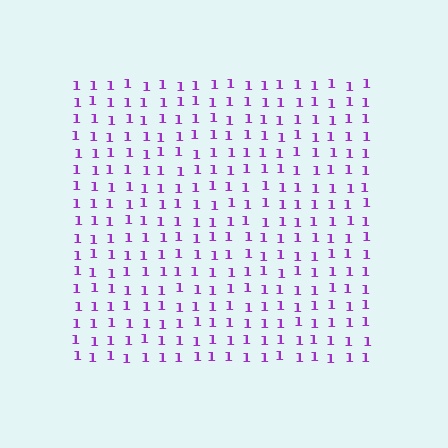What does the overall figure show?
The overall figure shows a square.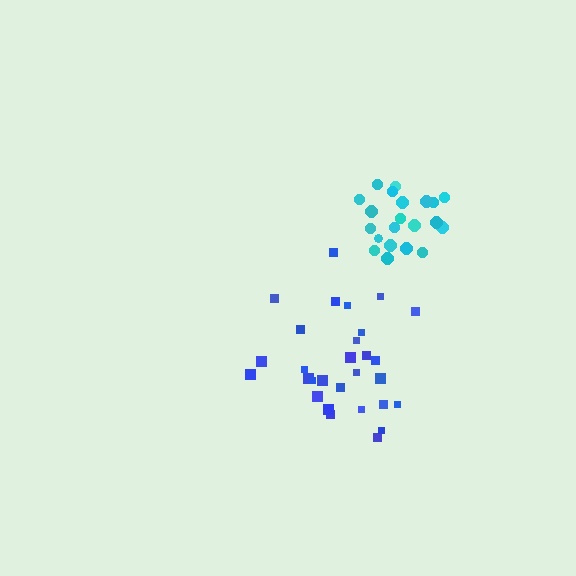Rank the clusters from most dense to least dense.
cyan, blue.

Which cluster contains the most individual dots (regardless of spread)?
Blue (29).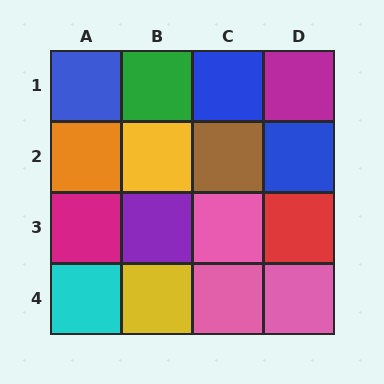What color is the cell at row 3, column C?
Pink.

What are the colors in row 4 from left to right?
Cyan, yellow, pink, pink.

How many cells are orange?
1 cell is orange.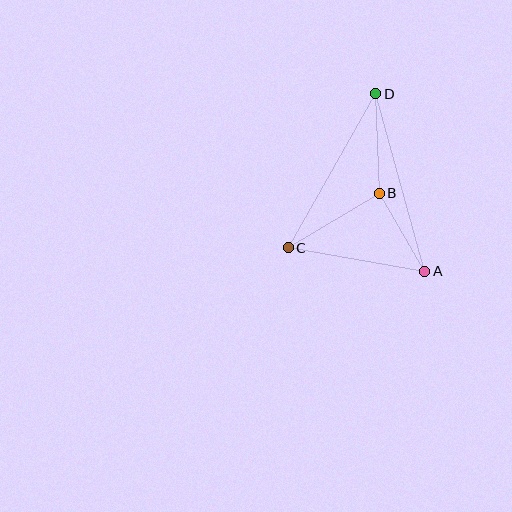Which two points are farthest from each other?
Points A and D are farthest from each other.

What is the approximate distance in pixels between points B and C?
The distance between B and C is approximately 106 pixels.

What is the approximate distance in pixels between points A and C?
The distance between A and C is approximately 139 pixels.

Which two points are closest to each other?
Points A and B are closest to each other.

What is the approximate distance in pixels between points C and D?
The distance between C and D is approximately 177 pixels.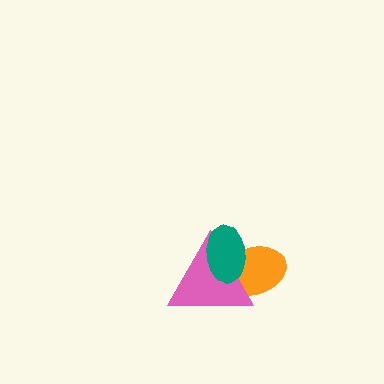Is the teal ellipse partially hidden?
No, no other shape covers it.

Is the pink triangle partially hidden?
Yes, it is partially covered by another shape.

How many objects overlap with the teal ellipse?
2 objects overlap with the teal ellipse.